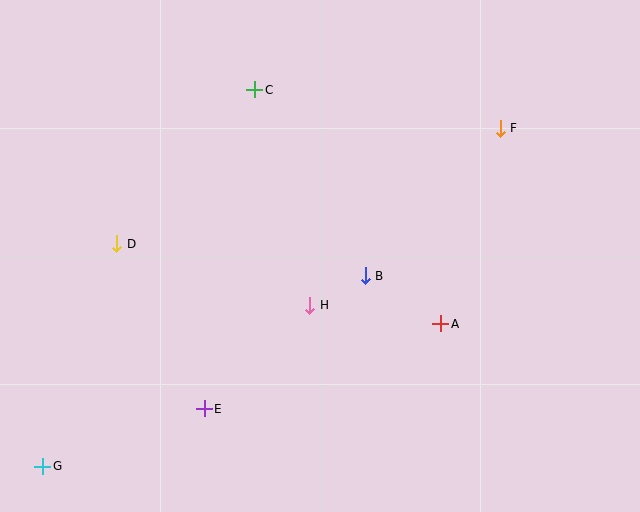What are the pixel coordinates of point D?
Point D is at (117, 244).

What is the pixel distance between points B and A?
The distance between B and A is 90 pixels.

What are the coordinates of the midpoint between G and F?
The midpoint between G and F is at (271, 297).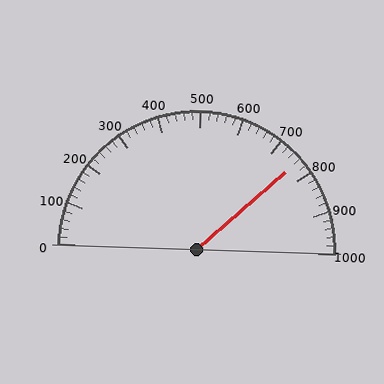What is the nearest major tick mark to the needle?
The nearest major tick mark is 800.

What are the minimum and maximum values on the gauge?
The gauge ranges from 0 to 1000.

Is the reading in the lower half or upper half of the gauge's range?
The reading is in the upper half of the range (0 to 1000).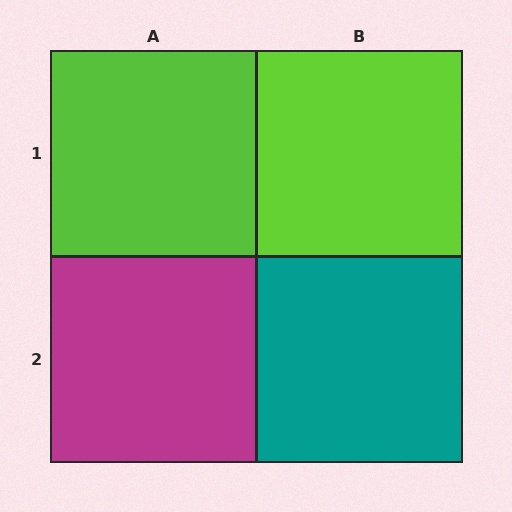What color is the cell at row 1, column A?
Lime.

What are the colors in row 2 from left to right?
Magenta, teal.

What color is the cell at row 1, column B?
Lime.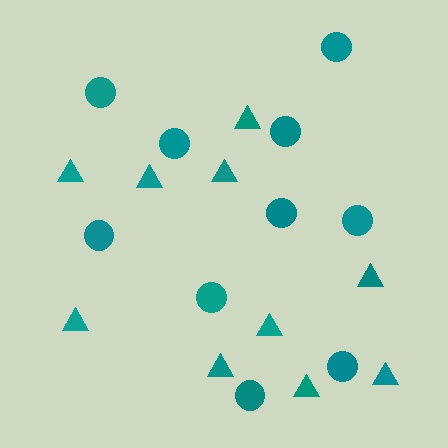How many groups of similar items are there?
There are 2 groups: one group of circles (10) and one group of triangles (10).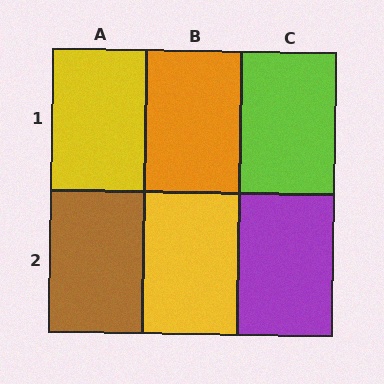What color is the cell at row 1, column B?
Orange.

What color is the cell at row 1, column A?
Yellow.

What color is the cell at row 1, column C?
Lime.